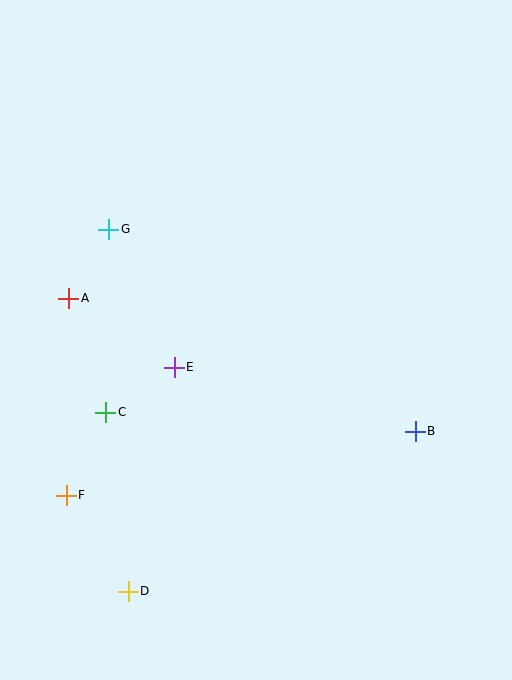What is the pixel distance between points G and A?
The distance between G and A is 80 pixels.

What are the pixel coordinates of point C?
Point C is at (106, 412).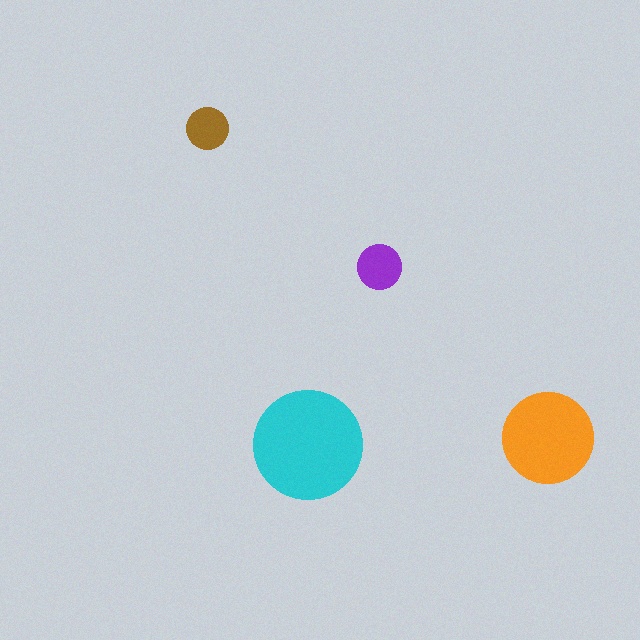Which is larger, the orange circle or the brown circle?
The orange one.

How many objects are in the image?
There are 4 objects in the image.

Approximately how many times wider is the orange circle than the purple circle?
About 2 times wider.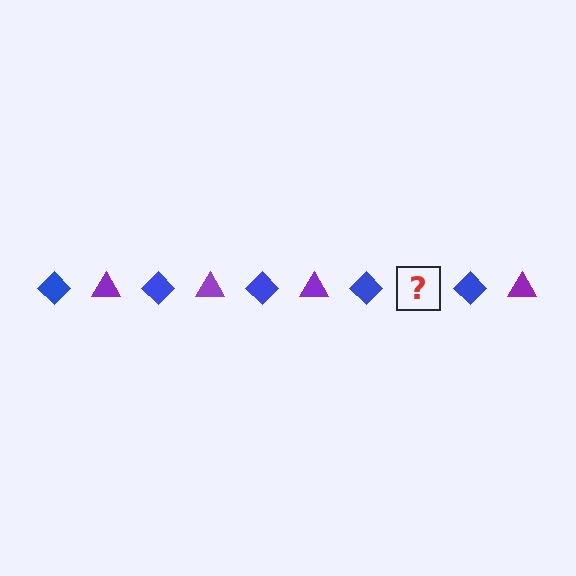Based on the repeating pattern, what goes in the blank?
The blank should be a purple triangle.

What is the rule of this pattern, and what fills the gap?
The rule is that the pattern alternates between blue diamond and purple triangle. The gap should be filled with a purple triangle.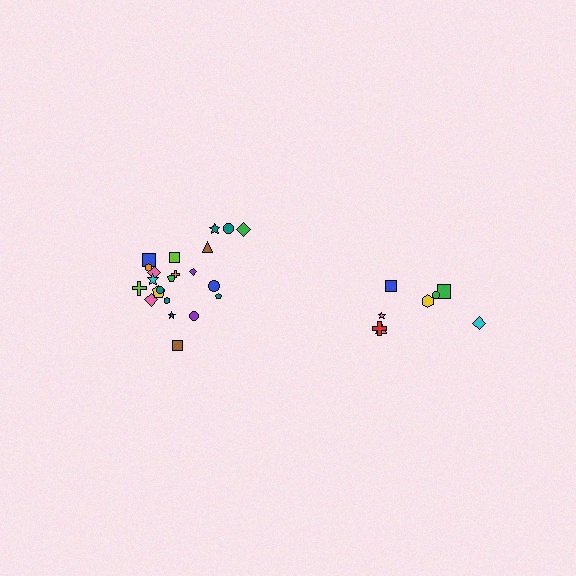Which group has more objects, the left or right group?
The left group.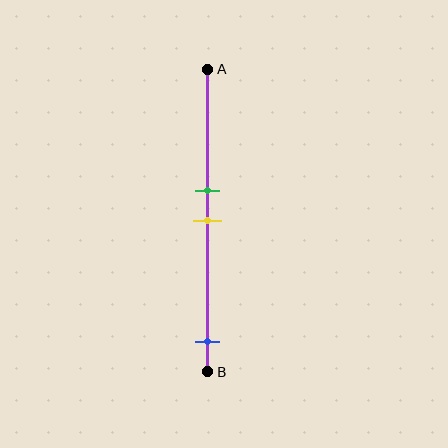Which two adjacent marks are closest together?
The green and yellow marks are the closest adjacent pair.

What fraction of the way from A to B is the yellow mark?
The yellow mark is approximately 50% (0.5) of the way from A to B.